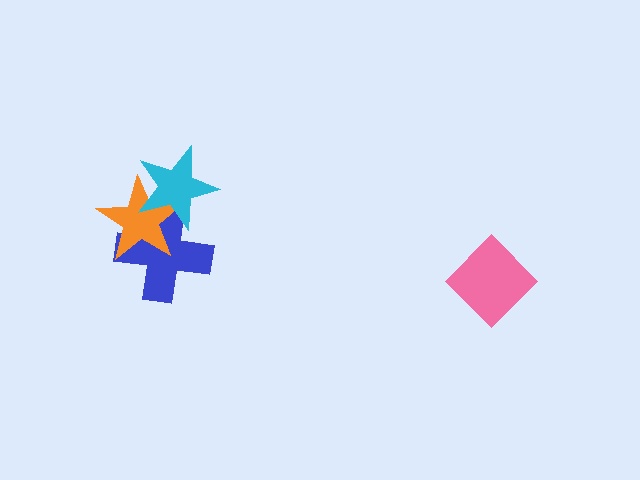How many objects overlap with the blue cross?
2 objects overlap with the blue cross.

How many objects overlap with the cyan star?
2 objects overlap with the cyan star.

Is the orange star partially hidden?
Yes, it is partially covered by another shape.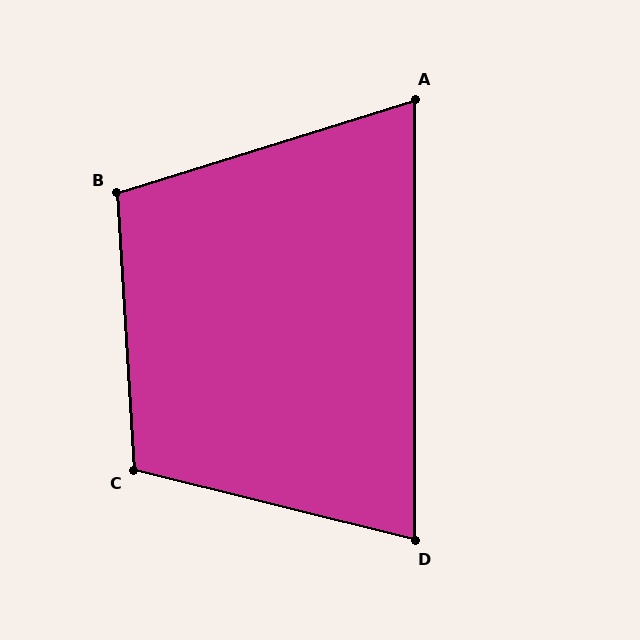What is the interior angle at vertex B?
Approximately 104 degrees (obtuse).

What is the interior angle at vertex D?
Approximately 76 degrees (acute).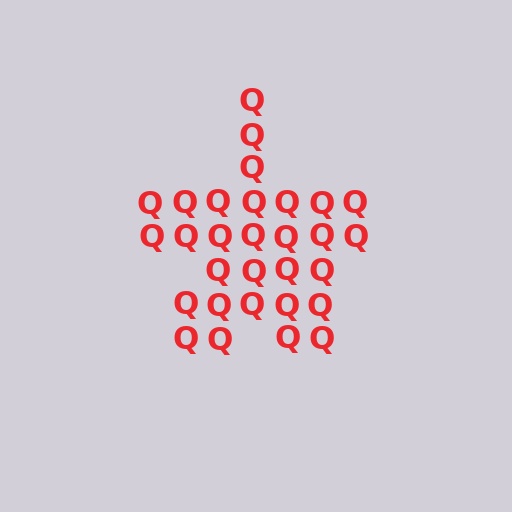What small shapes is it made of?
It is made of small letter Q's.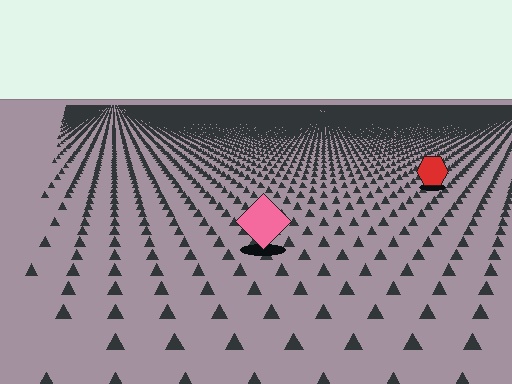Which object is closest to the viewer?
The pink diamond is closest. The texture marks near it are larger and more spread out.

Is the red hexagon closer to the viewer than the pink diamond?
No. The pink diamond is closer — you can tell from the texture gradient: the ground texture is coarser near it.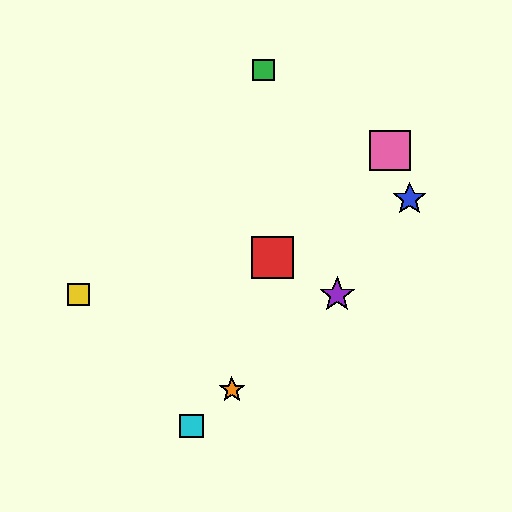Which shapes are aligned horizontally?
The yellow square, the purple star are aligned horizontally.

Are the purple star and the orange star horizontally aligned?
No, the purple star is at y≈295 and the orange star is at y≈390.